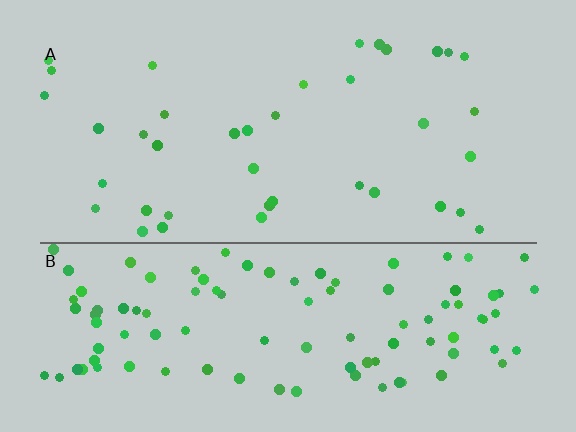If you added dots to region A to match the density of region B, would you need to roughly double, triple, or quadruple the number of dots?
Approximately triple.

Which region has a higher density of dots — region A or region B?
B (the bottom).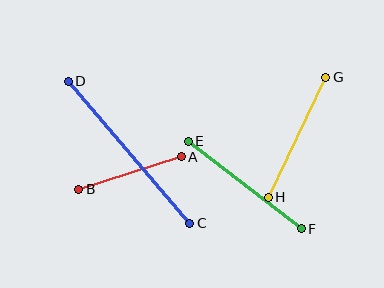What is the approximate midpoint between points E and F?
The midpoint is at approximately (245, 185) pixels.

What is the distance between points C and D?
The distance is approximately 187 pixels.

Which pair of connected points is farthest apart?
Points C and D are farthest apart.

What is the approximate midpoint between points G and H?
The midpoint is at approximately (297, 137) pixels.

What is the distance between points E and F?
The distance is approximately 143 pixels.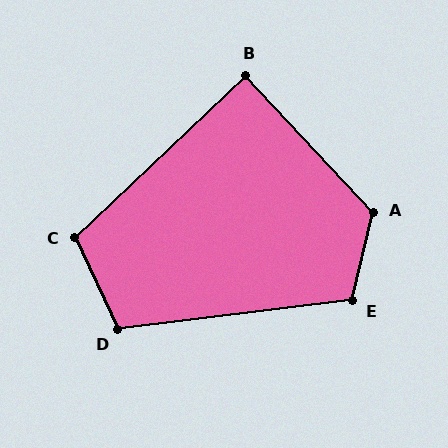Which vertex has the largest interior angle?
A, at approximately 124 degrees.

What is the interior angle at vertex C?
Approximately 108 degrees (obtuse).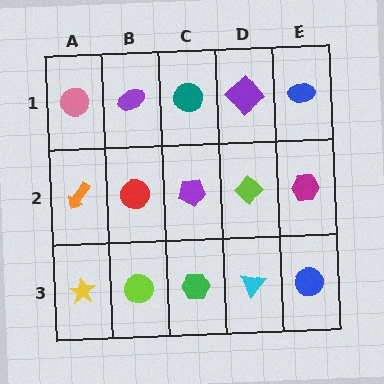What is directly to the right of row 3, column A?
A lime circle.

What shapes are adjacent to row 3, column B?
A red circle (row 2, column B), a yellow star (row 3, column A), a green hexagon (row 3, column C).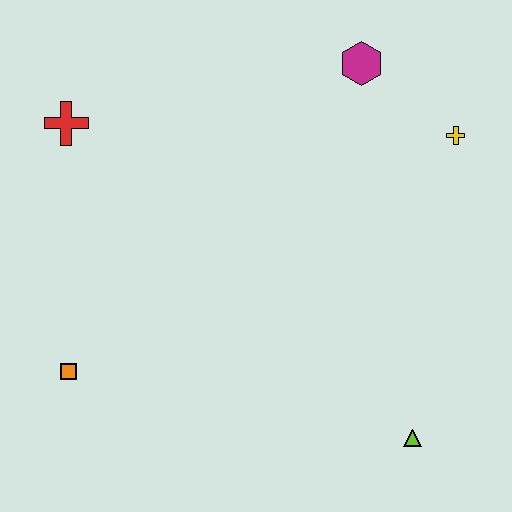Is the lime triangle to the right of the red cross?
Yes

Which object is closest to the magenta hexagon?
The yellow cross is closest to the magenta hexagon.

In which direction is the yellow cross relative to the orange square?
The yellow cross is to the right of the orange square.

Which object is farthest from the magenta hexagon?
The orange square is farthest from the magenta hexagon.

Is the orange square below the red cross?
Yes